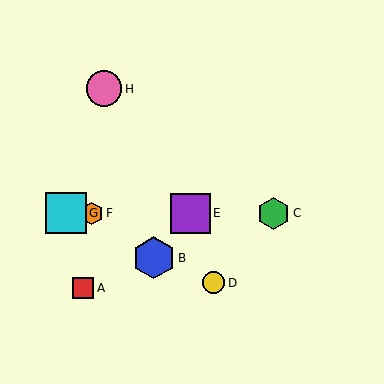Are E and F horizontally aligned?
Yes, both are at y≈213.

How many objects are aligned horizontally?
4 objects (C, E, F, G) are aligned horizontally.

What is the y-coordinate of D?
Object D is at y≈283.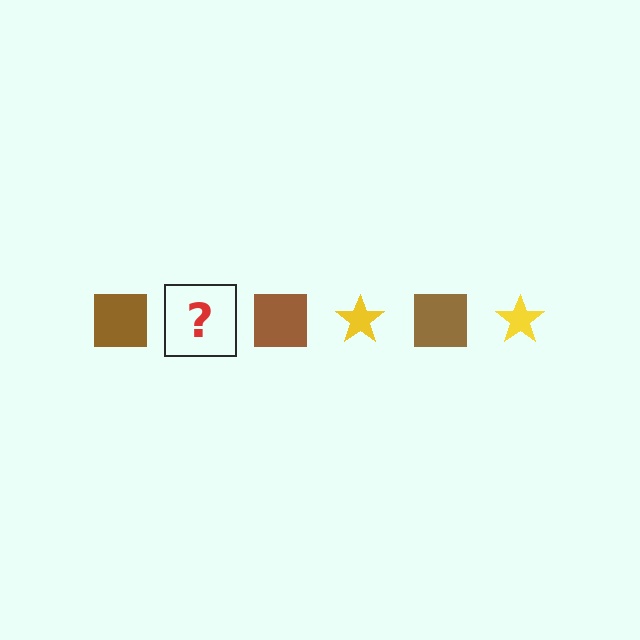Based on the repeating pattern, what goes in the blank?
The blank should be a yellow star.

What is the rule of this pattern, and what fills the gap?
The rule is that the pattern alternates between brown square and yellow star. The gap should be filled with a yellow star.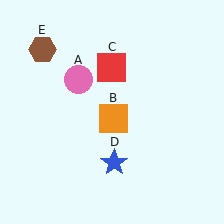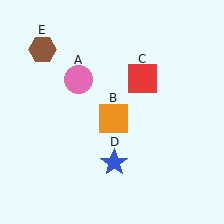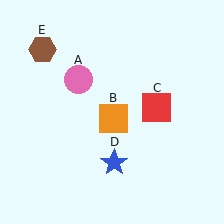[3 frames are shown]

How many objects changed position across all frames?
1 object changed position: red square (object C).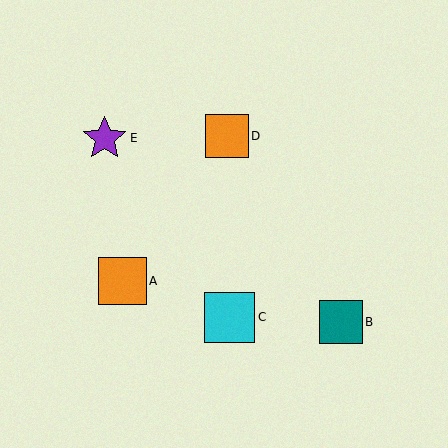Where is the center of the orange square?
The center of the orange square is at (122, 281).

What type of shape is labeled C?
Shape C is a cyan square.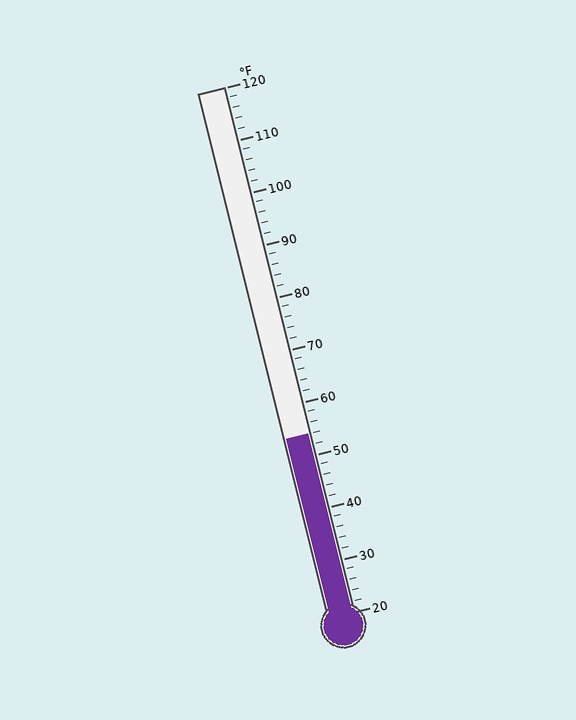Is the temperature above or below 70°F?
The temperature is below 70°F.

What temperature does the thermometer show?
The thermometer shows approximately 54°F.